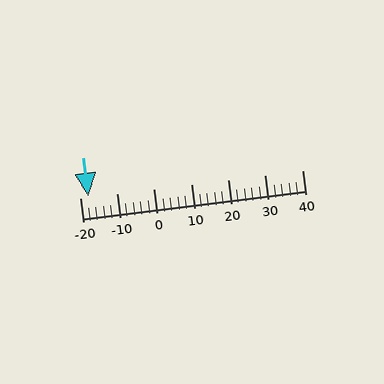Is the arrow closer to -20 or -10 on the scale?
The arrow is closer to -20.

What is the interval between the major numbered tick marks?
The major tick marks are spaced 10 units apart.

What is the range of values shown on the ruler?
The ruler shows values from -20 to 40.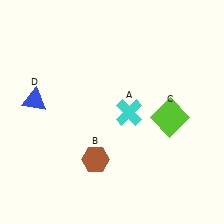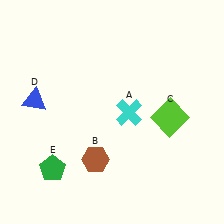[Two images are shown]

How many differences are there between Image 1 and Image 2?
There is 1 difference between the two images.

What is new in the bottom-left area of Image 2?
A green pentagon (E) was added in the bottom-left area of Image 2.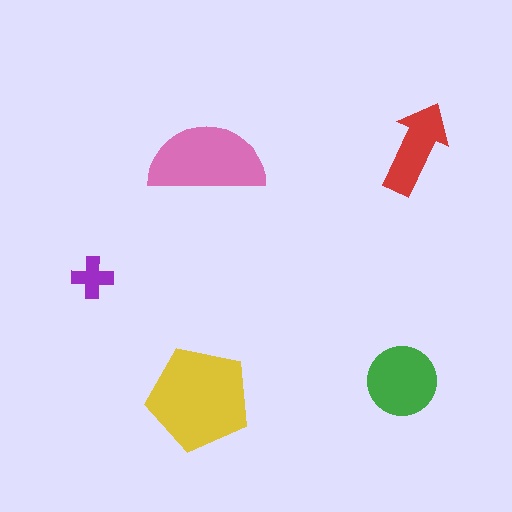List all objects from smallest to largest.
The purple cross, the red arrow, the green circle, the pink semicircle, the yellow pentagon.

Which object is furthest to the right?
The red arrow is rightmost.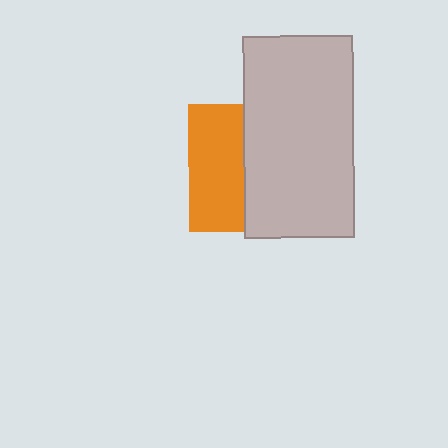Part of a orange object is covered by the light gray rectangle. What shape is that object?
It is a square.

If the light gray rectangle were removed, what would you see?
You would see the complete orange square.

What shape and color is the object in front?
The object in front is a light gray rectangle.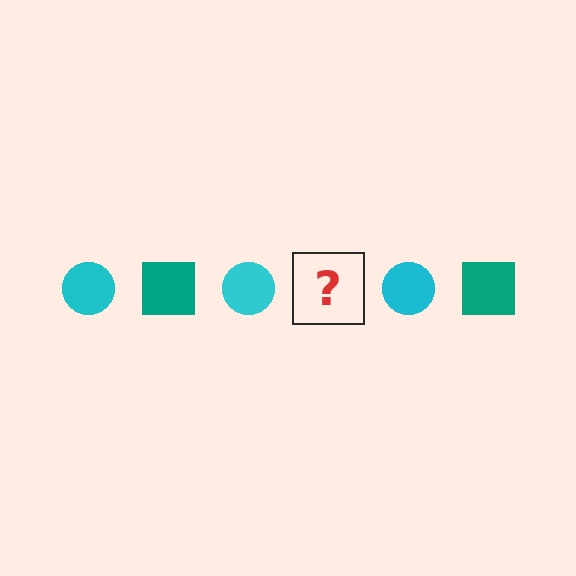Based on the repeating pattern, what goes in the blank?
The blank should be a teal square.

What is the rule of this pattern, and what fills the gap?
The rule is that the pattern alternates between cyan circle and teal square. The gap should be filled with a teal square.